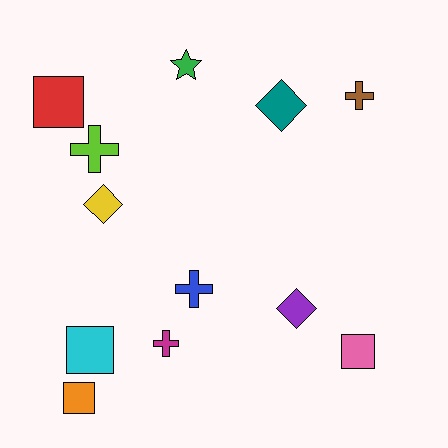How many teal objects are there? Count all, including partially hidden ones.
There is 1 teal object.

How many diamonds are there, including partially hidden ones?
There are 3 diamonds.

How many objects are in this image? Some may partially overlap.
There are 12 objects.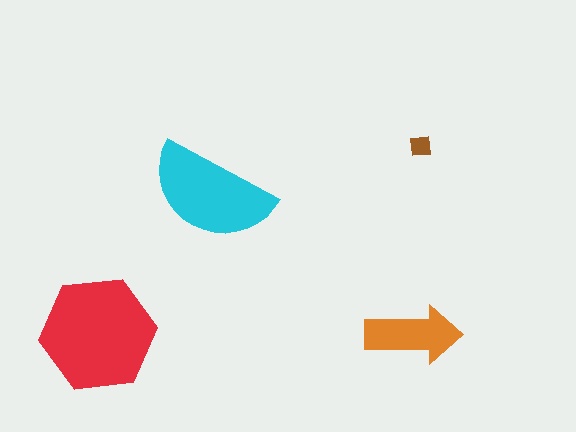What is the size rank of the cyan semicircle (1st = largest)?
2nd.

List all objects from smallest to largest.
The brown square, the orange arrow, the cyan semicircle, the red hexagon.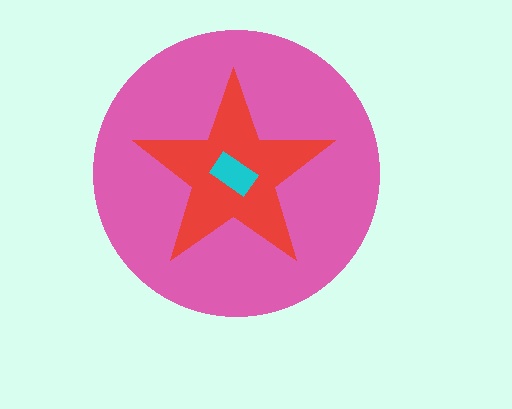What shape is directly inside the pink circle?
The red star.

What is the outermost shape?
The pink circle.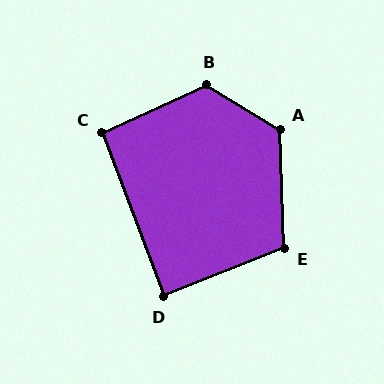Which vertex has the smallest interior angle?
D, at approximately 89 degrees.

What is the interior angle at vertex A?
Approximately 123 degrees (obtuse).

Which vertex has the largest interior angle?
B, at approximately 124 degrees.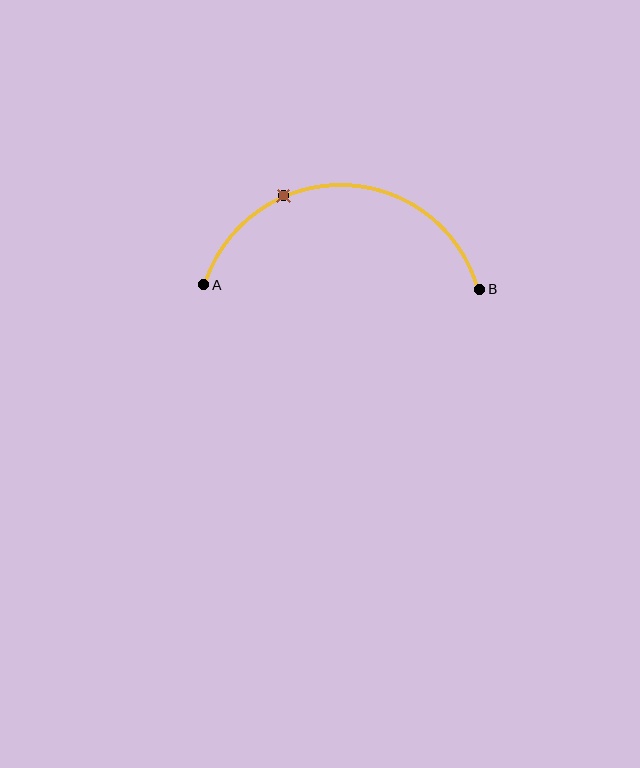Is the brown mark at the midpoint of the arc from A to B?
No. The brown mark lies on the arc but is closer to endpoint A. The arc midpoint would be at the point on the curve equidistant along the arc from both A and B.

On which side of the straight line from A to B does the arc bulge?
The arc bulges above the straight line connecting A and B.